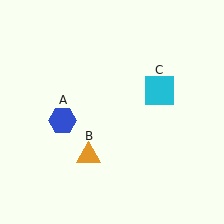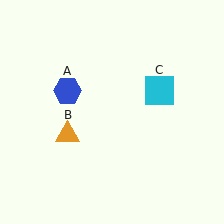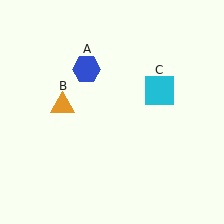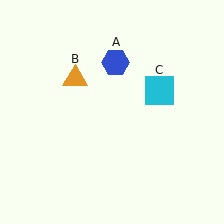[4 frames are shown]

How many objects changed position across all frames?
2 objects changed position: blue hexagon (object A), orange triangle (object B).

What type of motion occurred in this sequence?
The blue hexagon (object A), orange triangle (object B) rotated clockwise around the center of the scene.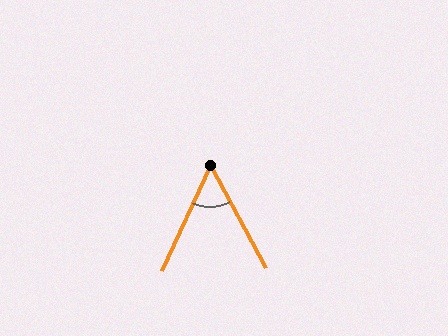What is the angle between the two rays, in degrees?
Approximately 53 degrees.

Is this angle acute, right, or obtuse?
It is acute.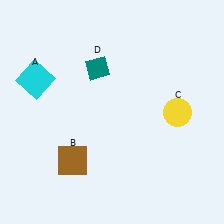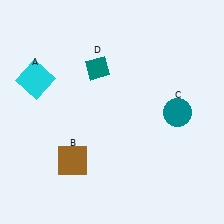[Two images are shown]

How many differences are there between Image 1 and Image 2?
There is 1 difference between the two images.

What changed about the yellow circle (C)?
In Image 1, C is yellow. In Image 2, it changed to teal.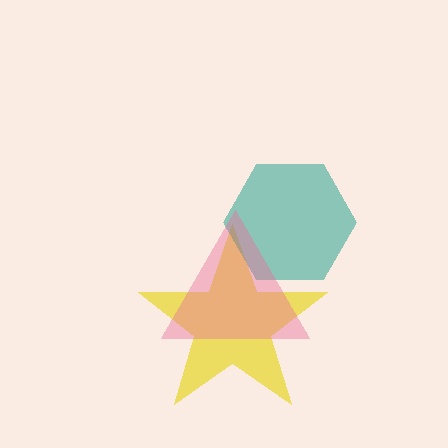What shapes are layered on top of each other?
The layered shapes are: a yellow star, a teal hexagon, a pink triangle.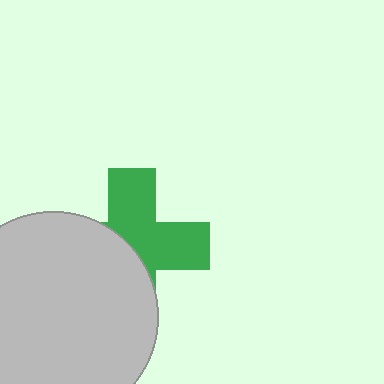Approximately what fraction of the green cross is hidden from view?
Roughly 48% of the green cross is hidden behind the light gray circle.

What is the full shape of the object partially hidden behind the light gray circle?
The partially hidden object is a green cross.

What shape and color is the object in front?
The object in front is a light gray circle.